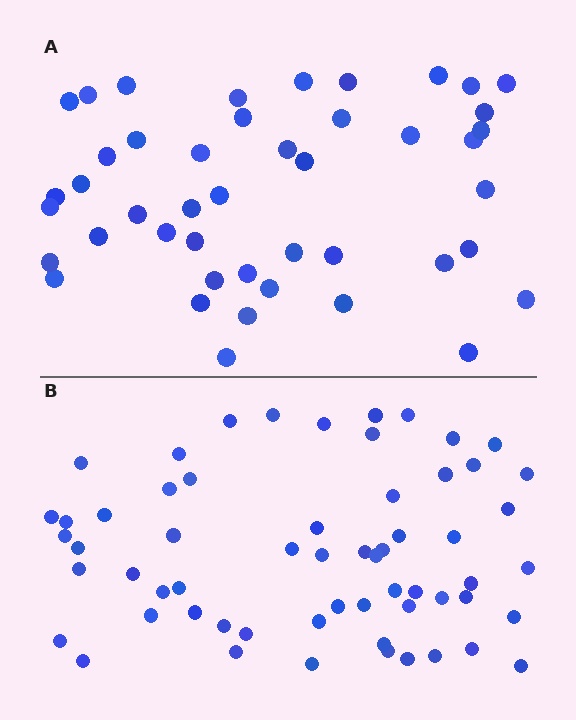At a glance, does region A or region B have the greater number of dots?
Region B (the bottom region) has more dots.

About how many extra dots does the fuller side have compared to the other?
Region B has approximately 15 more dots than region A.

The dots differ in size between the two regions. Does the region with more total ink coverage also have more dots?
No. Region A has more total ink coverage because its dots are larger, but region B actually contains more individual dots. Total area can be misleading — the number of items is what matters here.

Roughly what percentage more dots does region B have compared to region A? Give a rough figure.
About 35% more.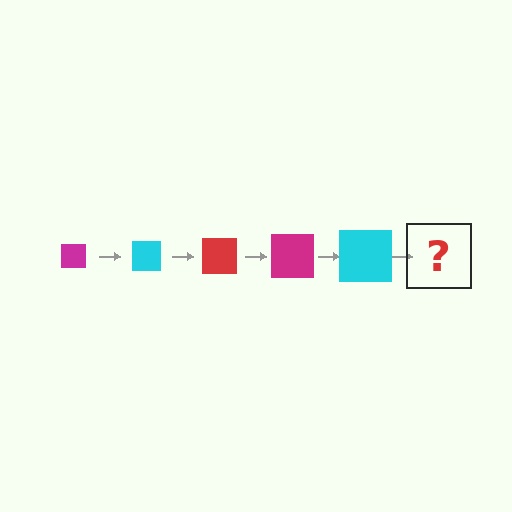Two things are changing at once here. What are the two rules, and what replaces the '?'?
The two rules are that the square grows larger each step and the color cycles through magenta, cyan, and red. The '?' should be a red square, larger than the previous one.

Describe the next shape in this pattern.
It should be a red square, larger than the previous one.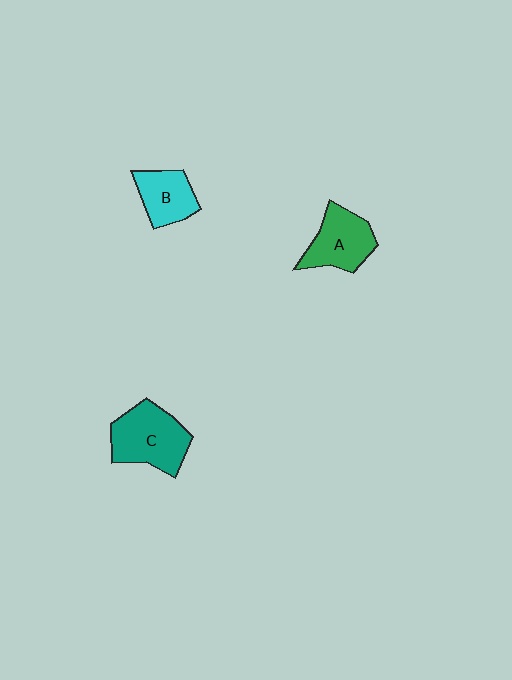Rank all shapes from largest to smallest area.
From largest to smallest: C (teal), A (green), B (cyan).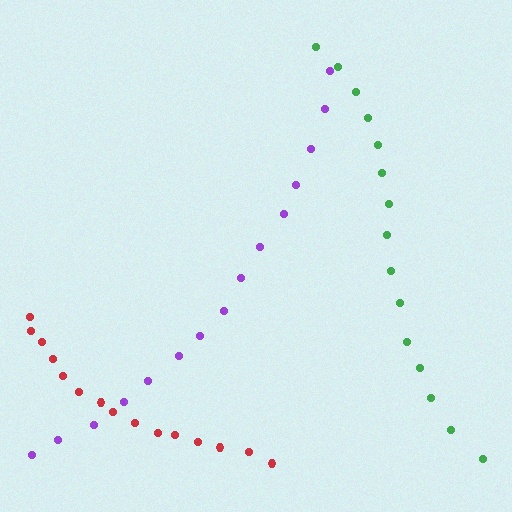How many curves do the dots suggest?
There are 3 distinct paths.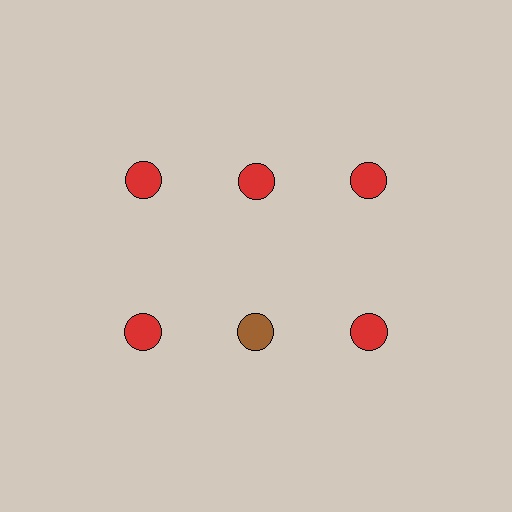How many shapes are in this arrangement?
There are 6 shapes arranged in a grid pattern.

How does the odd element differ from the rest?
It has a different color: brown instead of red.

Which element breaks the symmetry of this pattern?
The brown circle in the second row, second from left column breaks the symmetry. All other shapes are red circles.